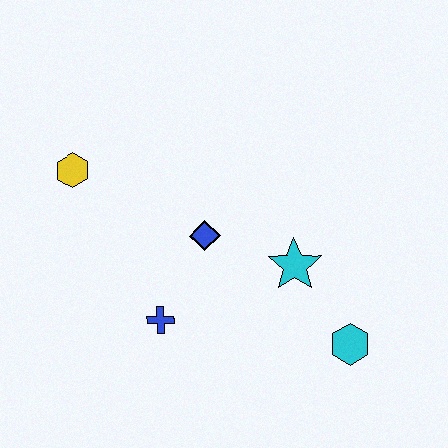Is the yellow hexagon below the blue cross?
No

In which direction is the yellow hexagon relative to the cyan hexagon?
The yellow hexagon is to the left of the cyan hexagon.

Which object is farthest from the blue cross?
The cyan hexagon is farthest from the blue cross.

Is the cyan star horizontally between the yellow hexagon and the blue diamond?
No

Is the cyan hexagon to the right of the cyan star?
Yes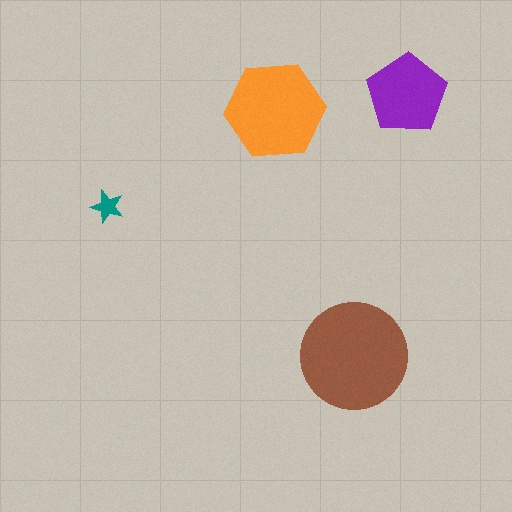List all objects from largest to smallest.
The brown circle, the orange hexagon, the purple pentagon, the teal star.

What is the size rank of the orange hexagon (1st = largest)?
2nd.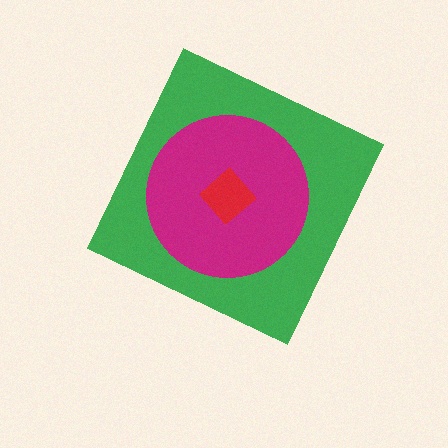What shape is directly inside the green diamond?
The magenta circle.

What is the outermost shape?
The green diamond.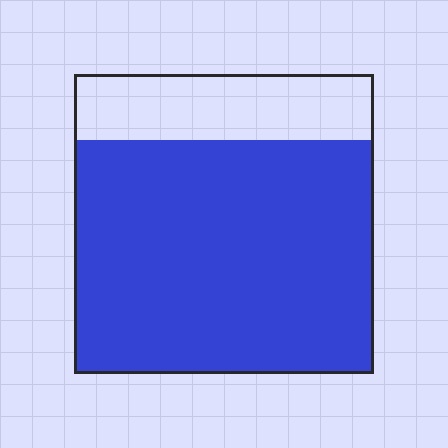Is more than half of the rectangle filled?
Yes.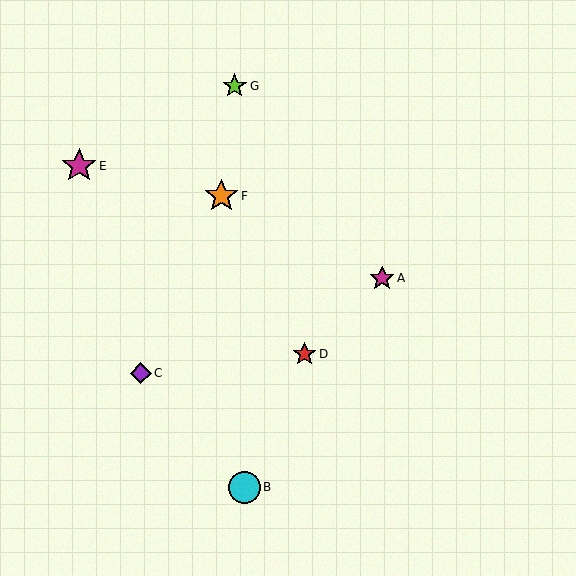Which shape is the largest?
The magenta star (labeled E) is the largest.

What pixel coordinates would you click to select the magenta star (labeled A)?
Click at (382, 278) to select the magenta star A.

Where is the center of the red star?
The center of the red star is at (305, 354).